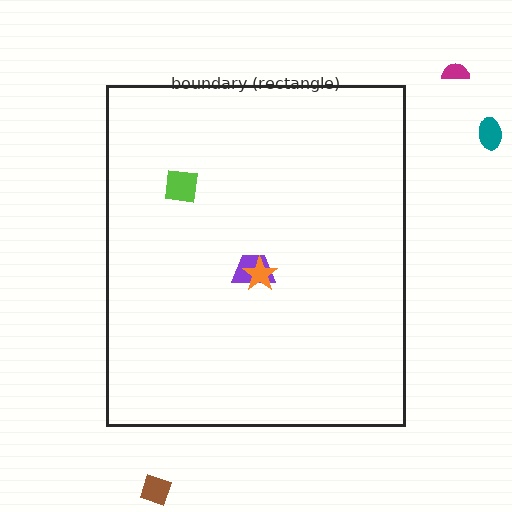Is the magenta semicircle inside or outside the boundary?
Outside.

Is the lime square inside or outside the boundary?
Inside.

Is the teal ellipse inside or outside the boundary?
Outside.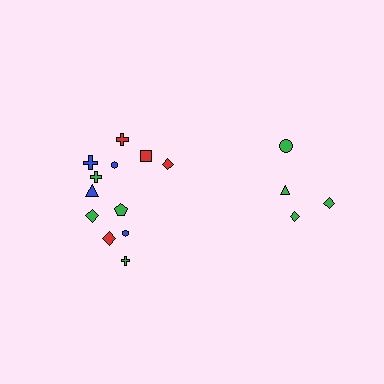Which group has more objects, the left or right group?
The left group.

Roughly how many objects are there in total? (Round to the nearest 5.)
Roughly 15 objects in total.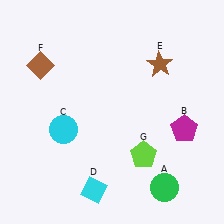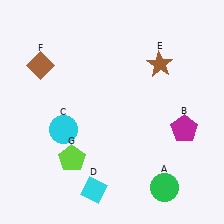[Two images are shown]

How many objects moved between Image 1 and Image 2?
1 object moved between the two images.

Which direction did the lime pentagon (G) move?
The lime pentagon (G) moved left.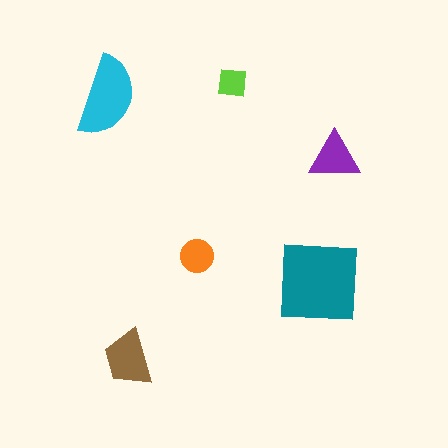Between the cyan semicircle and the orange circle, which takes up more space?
The cyan semicircle.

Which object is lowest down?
The brown trapezoid is bottommost.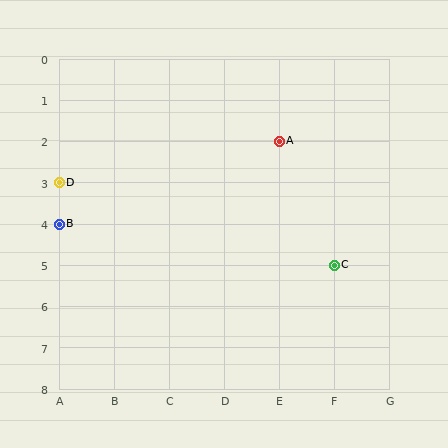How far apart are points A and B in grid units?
Points A and B are 4 columns and 2 rows apart (about 4.5 grid units diagonally).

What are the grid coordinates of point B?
Point B is at grid coordinates (A, 4).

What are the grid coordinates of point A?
Point A is at grid coordinates (E, 2).